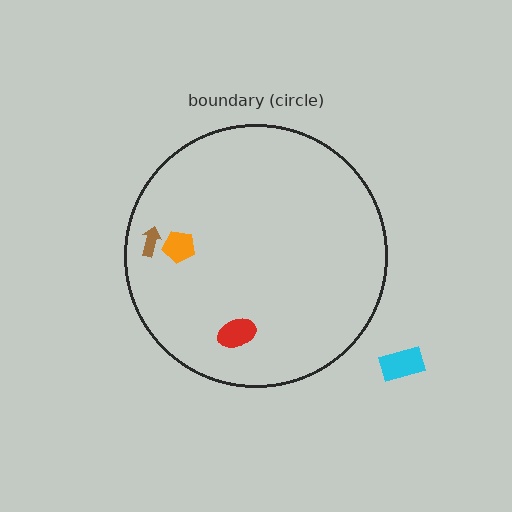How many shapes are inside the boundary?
3 inside, 1 outside.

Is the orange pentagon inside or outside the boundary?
Inside.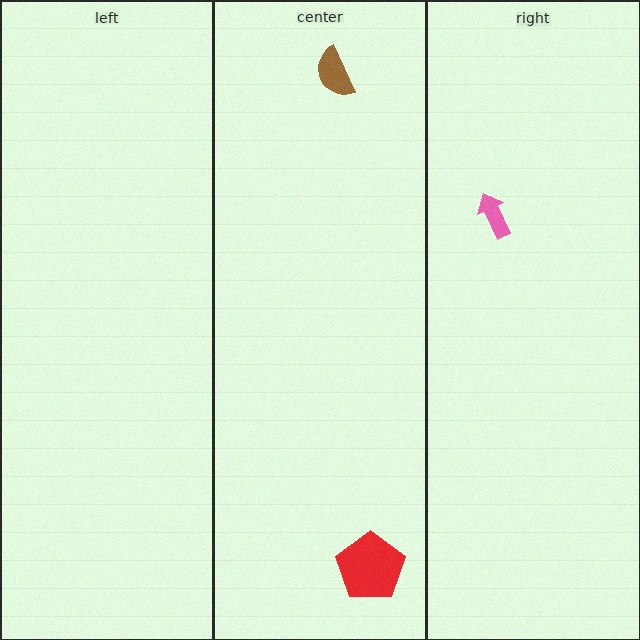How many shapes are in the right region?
1.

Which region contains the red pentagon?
The center region.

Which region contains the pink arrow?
The right region.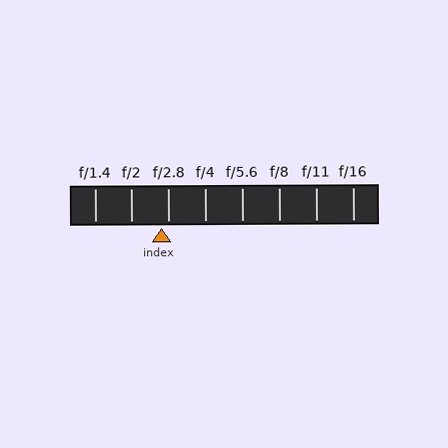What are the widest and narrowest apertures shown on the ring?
The widest aperture shown is f/1.4 and the narrowest is f/16.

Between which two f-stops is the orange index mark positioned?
The index mark is between f/2 and f/2.8.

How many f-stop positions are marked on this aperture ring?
There are 8 f-stop positions marked.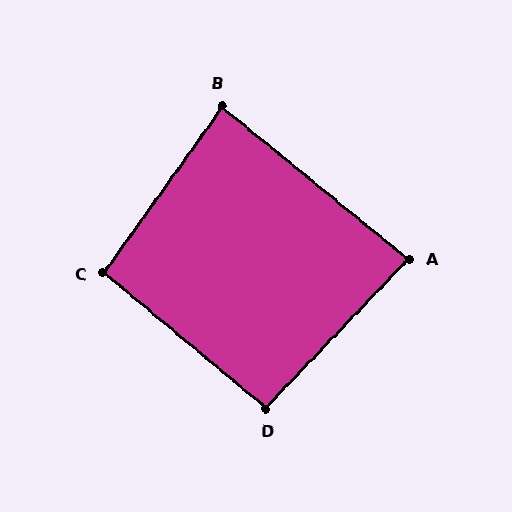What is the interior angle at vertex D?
Approximately 94 degrees (approximately right).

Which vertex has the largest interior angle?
C, at approximately 94 degrees.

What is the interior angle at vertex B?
Approximately 86 degrees (approximately right).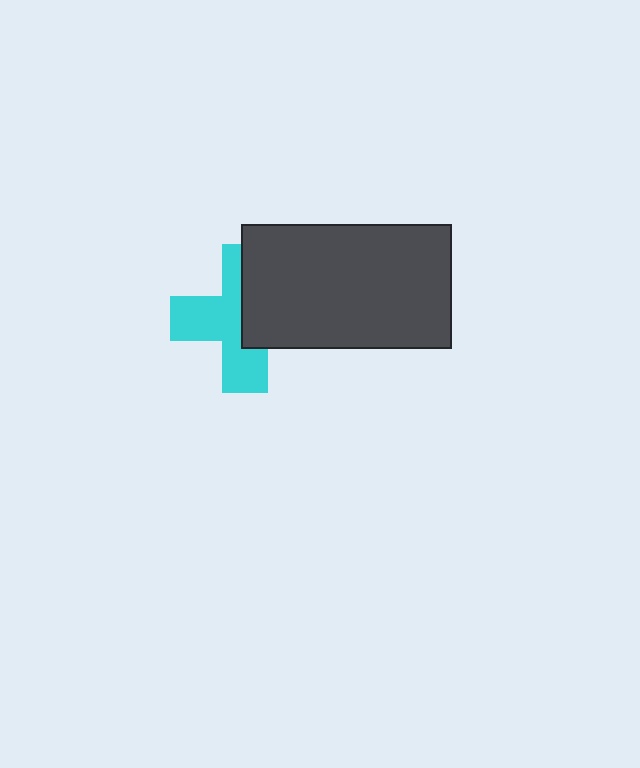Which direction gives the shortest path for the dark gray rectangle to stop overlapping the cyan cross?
Moving right gives the shortest separation.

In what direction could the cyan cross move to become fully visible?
The cyan cross could move left. That would shift it out from behind the dark gray rectangle entirely.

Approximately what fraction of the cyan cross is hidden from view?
Roughly 44% of the cyan cross is hidden behind the dark gray rectangle.